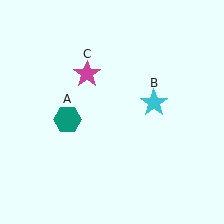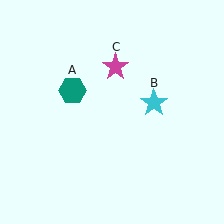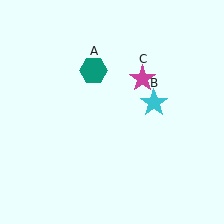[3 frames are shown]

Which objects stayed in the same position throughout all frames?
Cyan star (object B) remained stationary.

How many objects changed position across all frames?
2 objects changed position: teal hexagon (object A), magenta star (object C).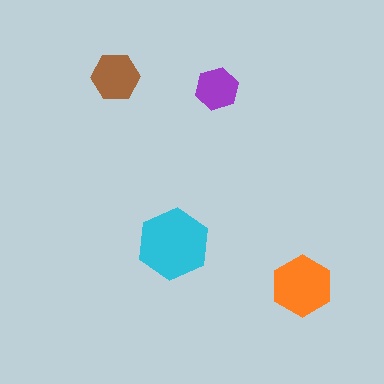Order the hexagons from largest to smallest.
the cyan one, the orange one, the brown one, the purple one.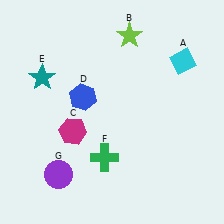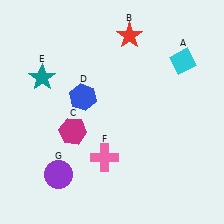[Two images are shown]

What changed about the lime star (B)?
In Image 1, B is lime. In Image 2, it changed to red.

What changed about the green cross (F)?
In Image 1, F is green. In Image 2, it changed to pink.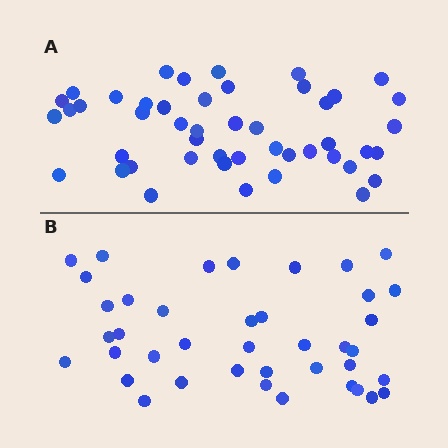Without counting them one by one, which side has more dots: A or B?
Region A (the top region) has more dots.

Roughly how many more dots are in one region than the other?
Region A has roughly 8 or so more dots than region B.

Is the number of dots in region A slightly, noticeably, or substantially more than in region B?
Region A has only slightly more — the two regions are fairly close. The ratio is roughly 1.2 to 1.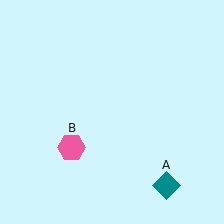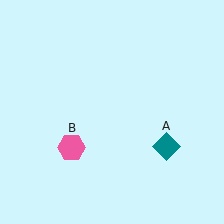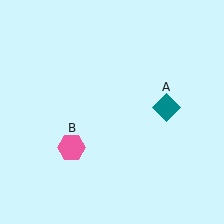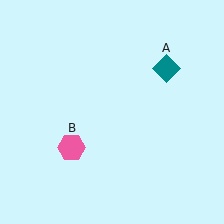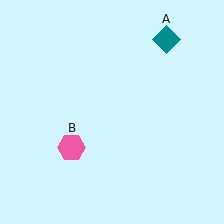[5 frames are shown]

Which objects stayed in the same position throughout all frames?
Pink hexagon (object B) remained stationary.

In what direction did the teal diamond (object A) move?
The teal diamond (object A) moved up.